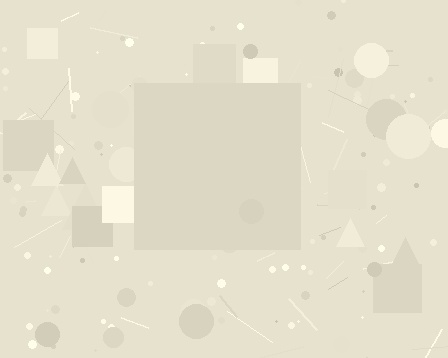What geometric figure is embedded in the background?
A square is embedded in the background.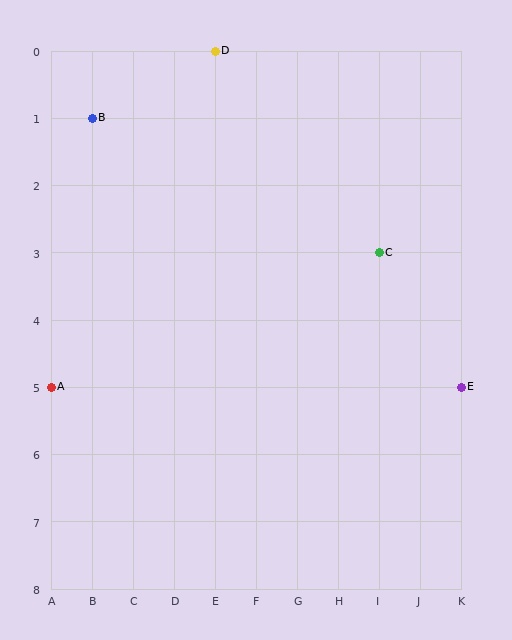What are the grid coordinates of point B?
Point B is at grid coordinates (B, 1).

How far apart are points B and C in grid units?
Points B and C are 7 columns and 2 rows apart (about 7.3 grid units diagonally).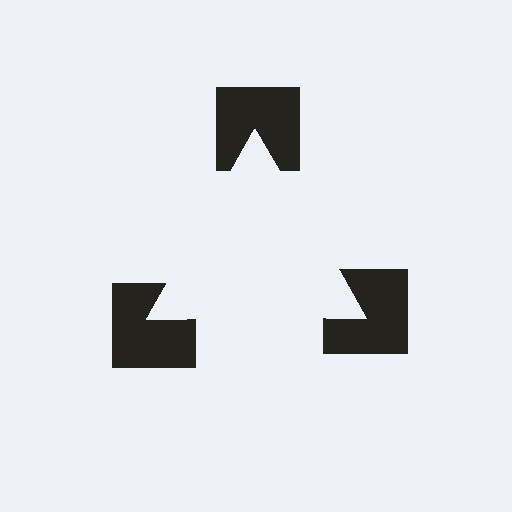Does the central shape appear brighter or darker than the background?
It typically appears slightly brighter than the background, even though no actual brightness change is drawn.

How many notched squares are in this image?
There are 3 — one at each vertex of the illusory triangle.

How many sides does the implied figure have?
3 sides.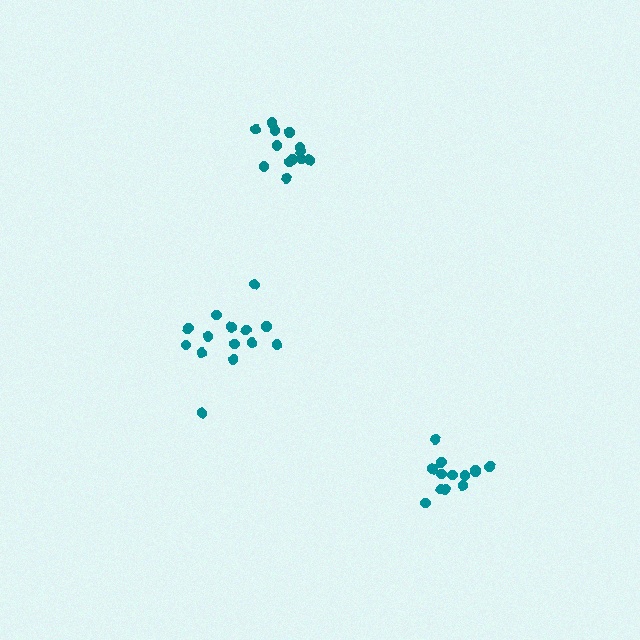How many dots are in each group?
Group 1: 13 dots, Group 2: 14 dots, Group 3: 13 dots (40 total).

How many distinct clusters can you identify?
There are 3 distinct clusters.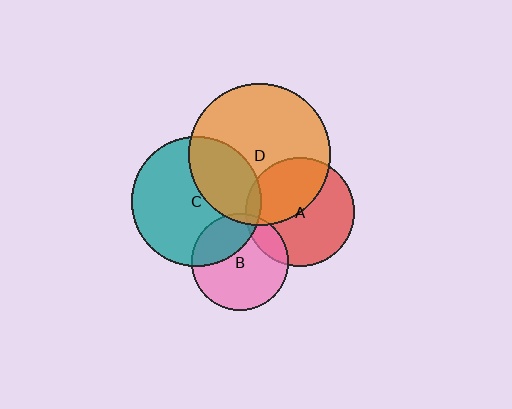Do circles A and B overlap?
Yes.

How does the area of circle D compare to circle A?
Approximately 1.7 times.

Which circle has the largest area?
Circle D (orange).